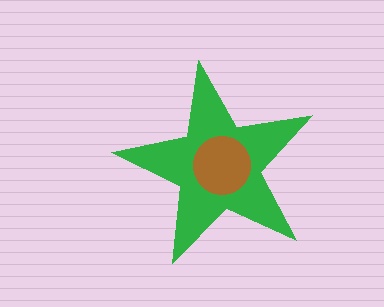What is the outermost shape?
The green star.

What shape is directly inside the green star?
The brown circle.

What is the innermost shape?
The brown circle.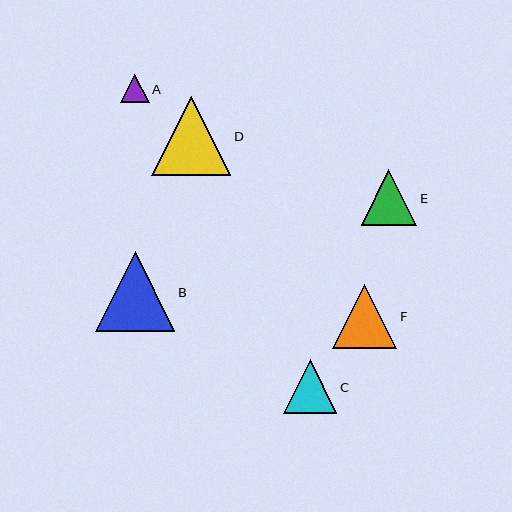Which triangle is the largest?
Triangle B is the largest with a size of approximately 80 pixels.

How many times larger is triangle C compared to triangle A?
Triangle C is approximately 1.9 times the size of triangle A.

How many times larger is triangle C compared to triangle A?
Triangle C is approximately 1.9 times the size of triangle A.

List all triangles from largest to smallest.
From largest to smallest: B, D, F, E, C, A.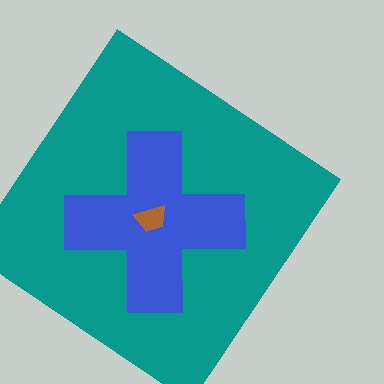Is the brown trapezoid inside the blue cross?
Yes.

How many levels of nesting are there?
3.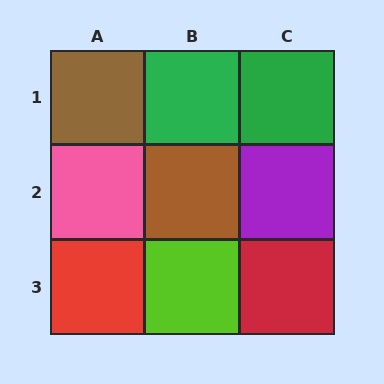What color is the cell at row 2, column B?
Brown.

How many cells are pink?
1 cell is pink.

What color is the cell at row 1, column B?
Green.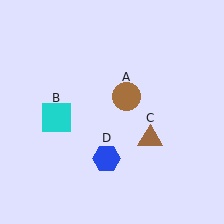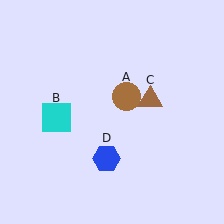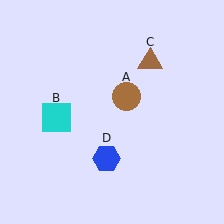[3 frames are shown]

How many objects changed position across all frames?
1 object changed position: brown triangle (object C).